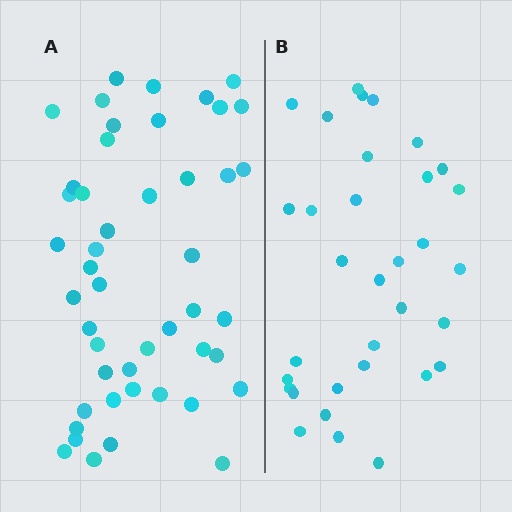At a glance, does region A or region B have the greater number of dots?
Region A (the left region) has more dots.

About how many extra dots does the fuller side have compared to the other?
Region A has approximately 15 more dots than region B.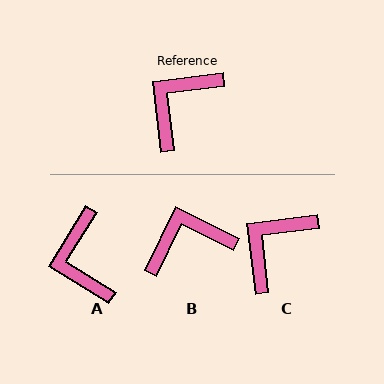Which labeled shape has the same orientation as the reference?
C.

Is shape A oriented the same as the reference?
No, it is off by about 52 degrees.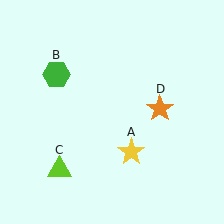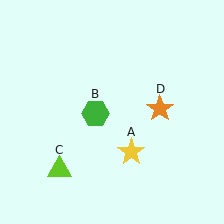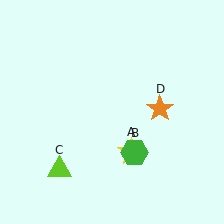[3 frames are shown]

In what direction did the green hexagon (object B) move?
The green hexagon (object B) moved down and to the right.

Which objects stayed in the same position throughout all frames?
Yellow star (object A) and lime triangle (object C) and orange star (object D) remained stationary.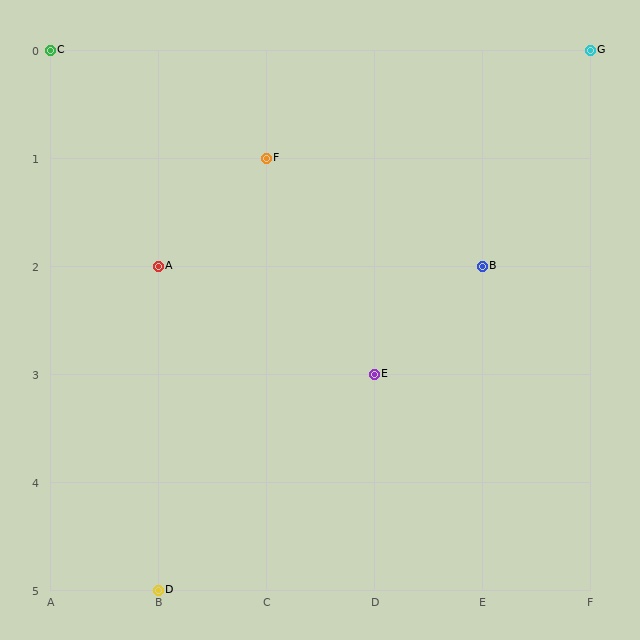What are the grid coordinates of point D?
Point D is at grid coordinates (B, 5).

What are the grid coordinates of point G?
Point G is at grid coordinates (F, 0).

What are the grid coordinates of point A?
Point A is at grid coordinates (B, 2).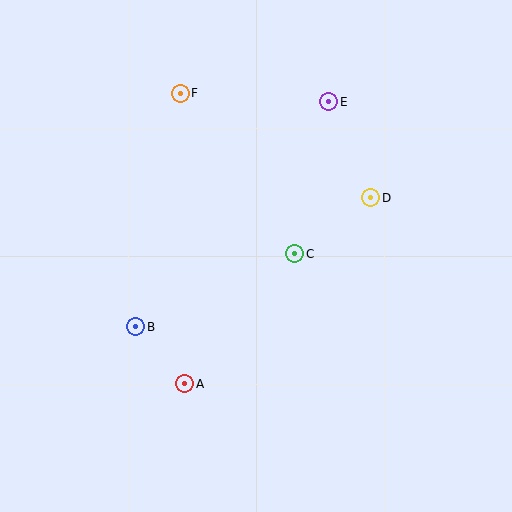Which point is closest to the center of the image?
Point C at (295, 254) is closest to the center.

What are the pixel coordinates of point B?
Point B is at (136, 327).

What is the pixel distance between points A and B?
The distance between A and B is 75 pixels.